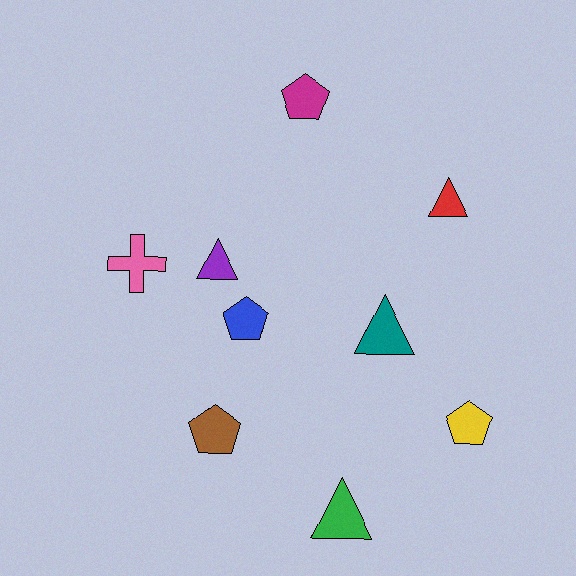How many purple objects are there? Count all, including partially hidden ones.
There is 1 purple object.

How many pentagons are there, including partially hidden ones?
There are 4 pentagons.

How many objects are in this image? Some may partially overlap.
There are 9 objects.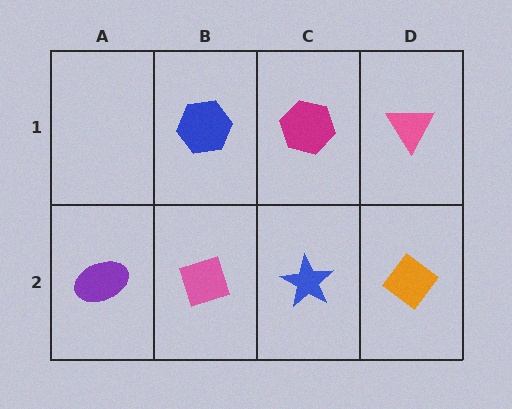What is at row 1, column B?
A blue hexagon.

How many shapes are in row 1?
3 shapes.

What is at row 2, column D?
An orange diamond.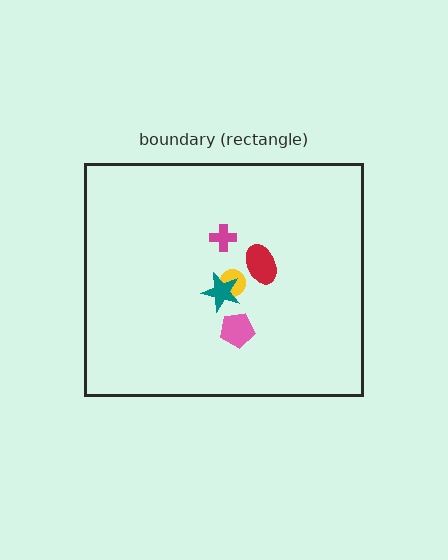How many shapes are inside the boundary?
5 inside, 0 outside.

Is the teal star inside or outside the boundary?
Inside.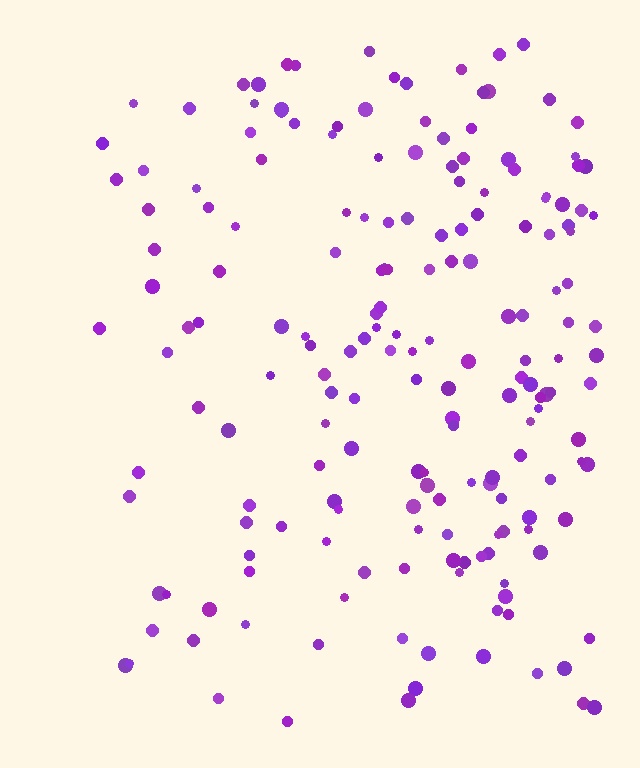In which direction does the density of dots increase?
From left to right, with the right side densest.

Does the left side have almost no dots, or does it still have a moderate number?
Still a moderate number, just noticeably fewer than the right.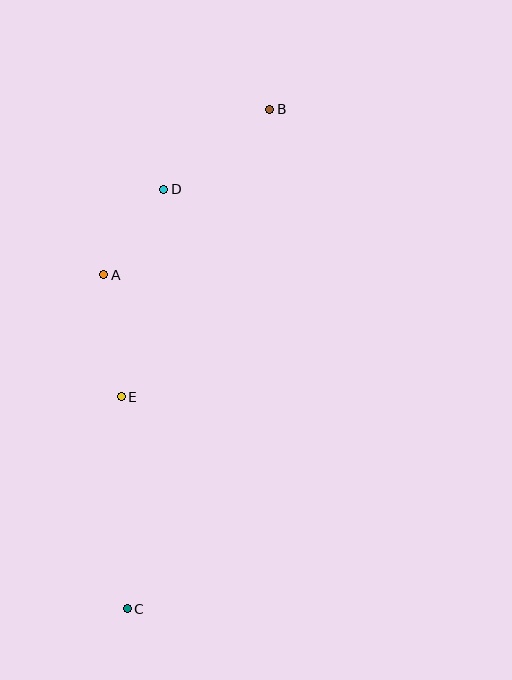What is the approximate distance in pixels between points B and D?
The distance between B and D is approximately 133 pixels.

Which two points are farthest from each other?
Points B and C are farthest from each other.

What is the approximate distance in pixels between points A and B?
The distance between A and B is approximately 234 pixels.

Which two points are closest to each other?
Points A and D are closest to each other.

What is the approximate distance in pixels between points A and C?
The distance between A and C is approximately 335 pixels.